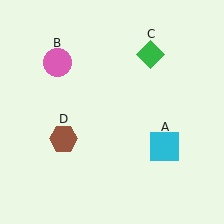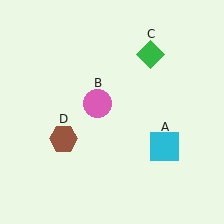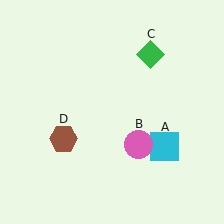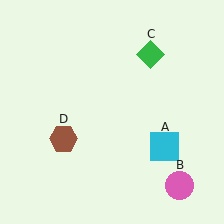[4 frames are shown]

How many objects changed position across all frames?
1 object changed position: pink circle (object B).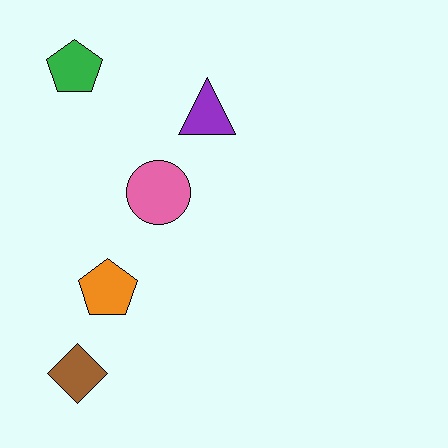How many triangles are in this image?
There is 1 triangle.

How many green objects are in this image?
There is 1 green object.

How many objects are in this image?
There are 5 objects.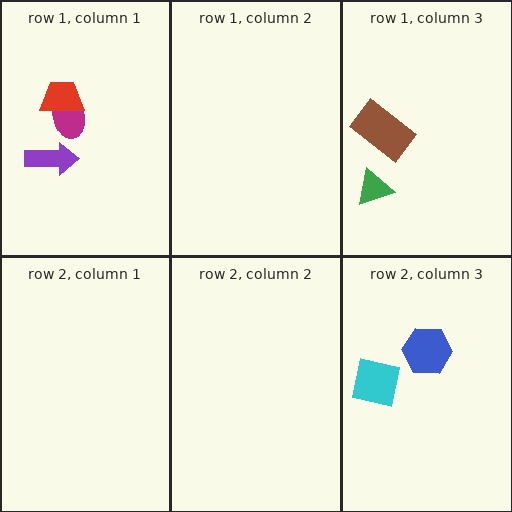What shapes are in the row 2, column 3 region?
The blue hexagon, the cyan square.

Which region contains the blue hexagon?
The row 2, column 3 region.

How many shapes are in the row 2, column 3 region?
2.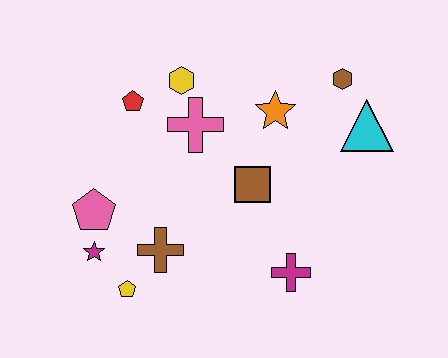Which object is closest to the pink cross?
The yellow hexagon is closest to the pink cross.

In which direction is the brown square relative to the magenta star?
The brown square is to the right of the magenta star.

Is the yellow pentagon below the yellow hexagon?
Yes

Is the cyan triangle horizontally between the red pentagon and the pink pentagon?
No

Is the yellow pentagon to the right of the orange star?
No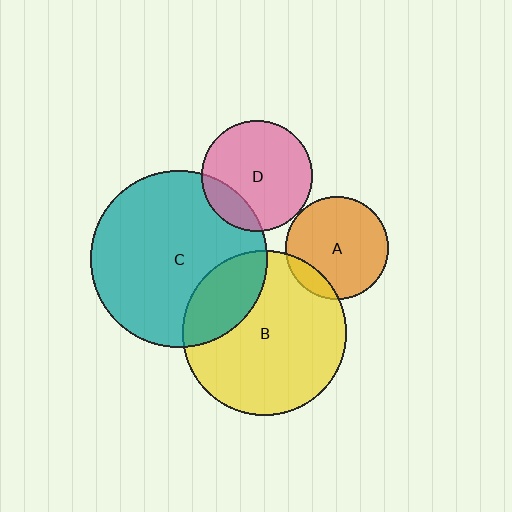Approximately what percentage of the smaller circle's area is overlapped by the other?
Approximately 20%.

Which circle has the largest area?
Circle C (teal).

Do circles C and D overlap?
Yes.